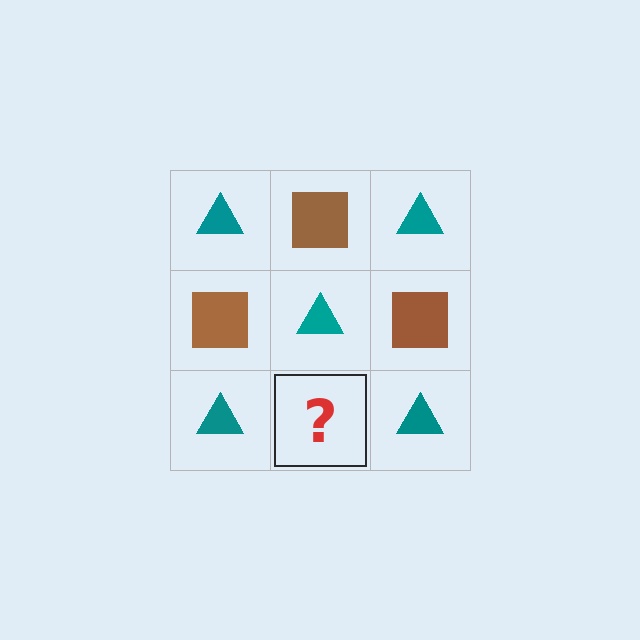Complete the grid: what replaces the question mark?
The question mark should be replaced with a brown square.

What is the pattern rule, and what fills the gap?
The rule is that it alternates teal triangle and brown square in a checkerboard pattern. The gap should be filled with a brown square.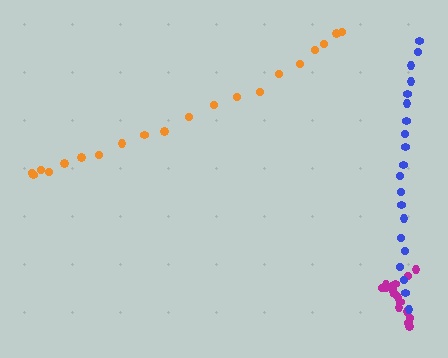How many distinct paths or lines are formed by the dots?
There are 3 distinct paths.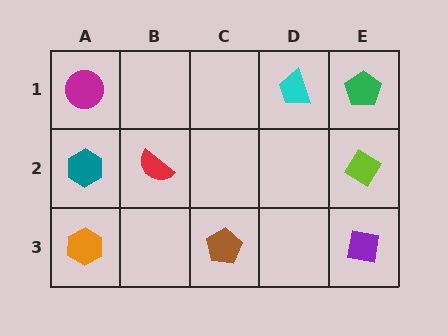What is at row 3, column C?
A brown pentagon.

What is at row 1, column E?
A green pentagon.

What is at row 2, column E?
A lime diamond.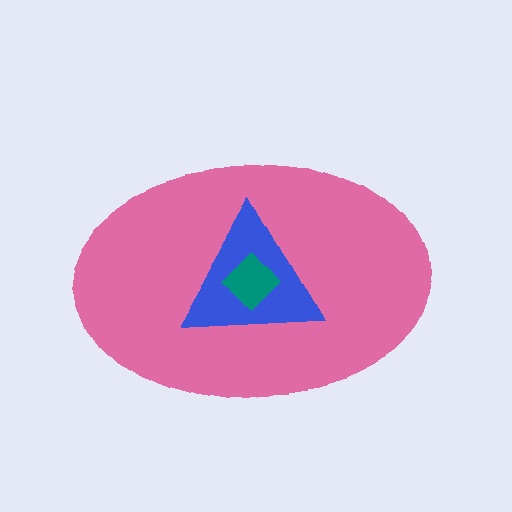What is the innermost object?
The teal diamond.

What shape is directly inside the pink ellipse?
The blue triangle.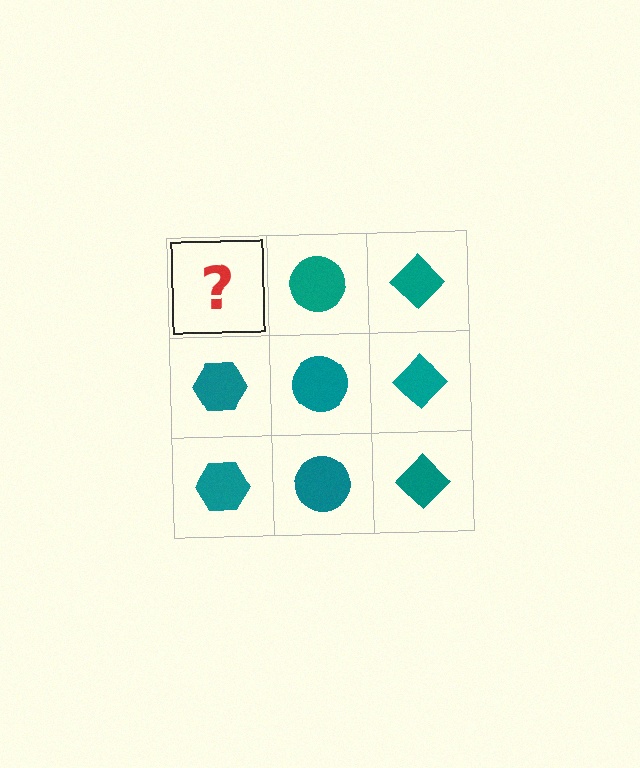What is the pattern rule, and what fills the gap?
The rule is that each column has a consistent shape. The gap should be filled with a teal hexagon.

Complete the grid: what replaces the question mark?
The question mark should be replaced with a teal hexagon.